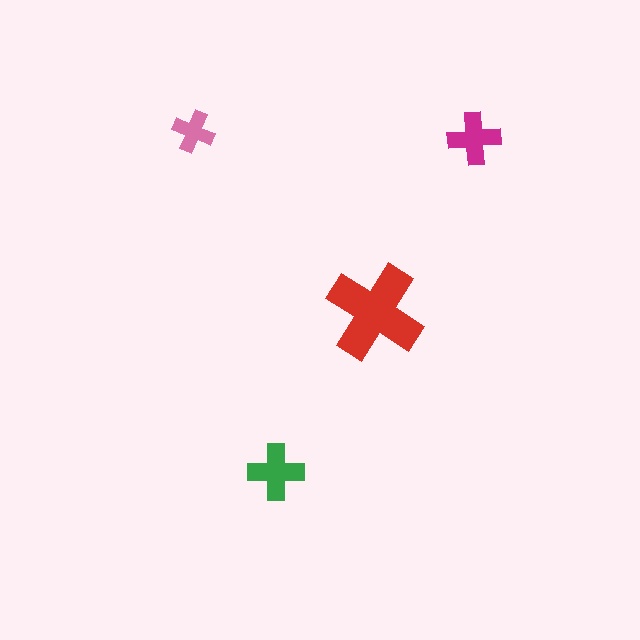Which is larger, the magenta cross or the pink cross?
The magenta one.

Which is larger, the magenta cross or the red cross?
The red one.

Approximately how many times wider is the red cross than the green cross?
About 1.5 times wider.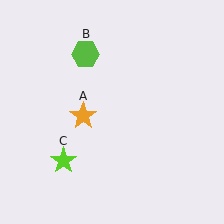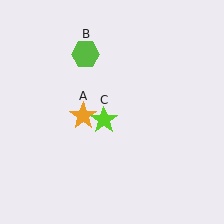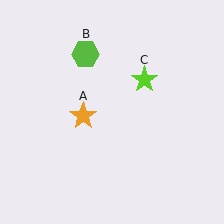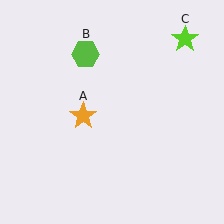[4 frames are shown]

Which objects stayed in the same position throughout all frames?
Orange star (object A) and lime hexagon (object B) remained stationary.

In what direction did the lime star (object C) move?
The lime star (object C) moved up and to the right.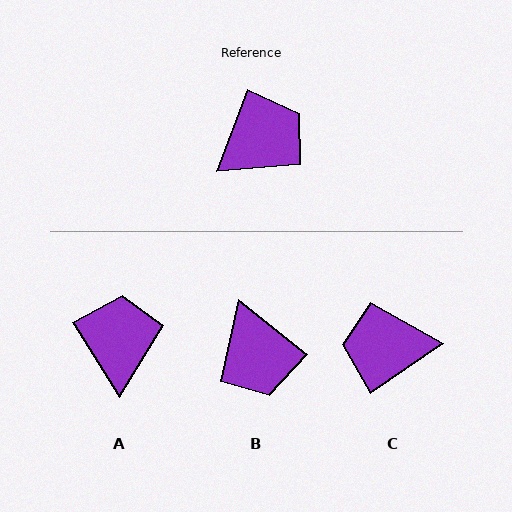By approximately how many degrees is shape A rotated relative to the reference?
Approximately 53 degrees counter-clockwise.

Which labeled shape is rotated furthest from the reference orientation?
C, about 145 degrees away.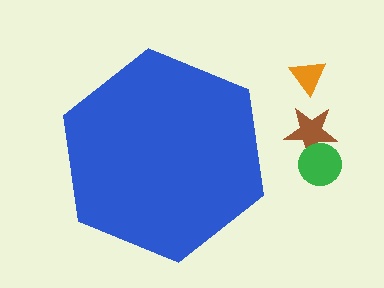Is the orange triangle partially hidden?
No, the orange triangle is fully visible.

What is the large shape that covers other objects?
A blue hexagon.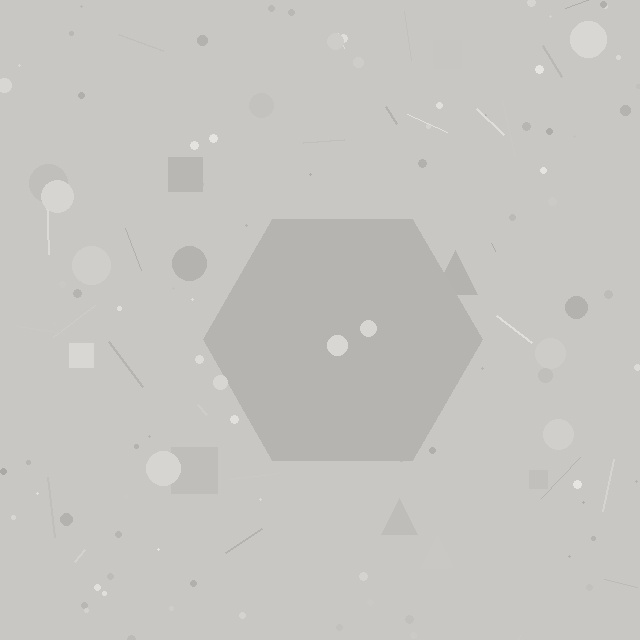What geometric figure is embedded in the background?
A hexagon is embedded in the background.